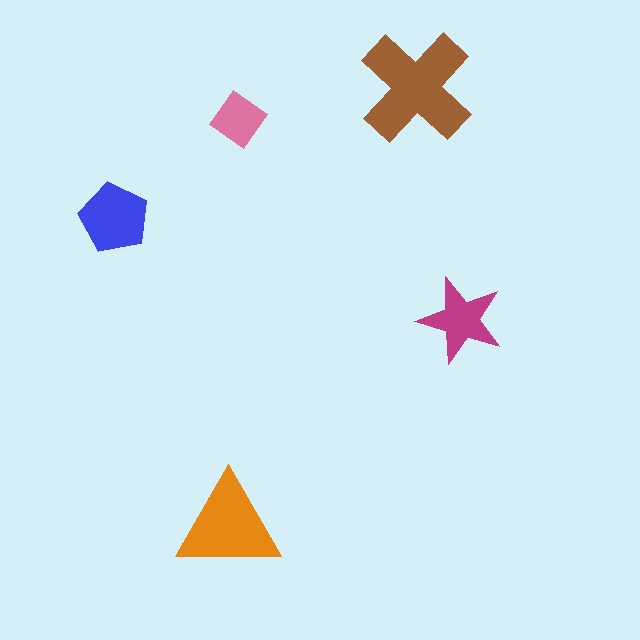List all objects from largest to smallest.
The brown cross, the orange triangle, the blue pentagon, the magenta star, the pink diamond.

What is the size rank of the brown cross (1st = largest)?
1st.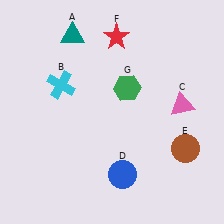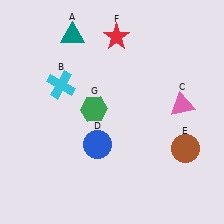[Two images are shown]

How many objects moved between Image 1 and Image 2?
2 objects moved between the two images.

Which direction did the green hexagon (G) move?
The green hexagon (G) moved left.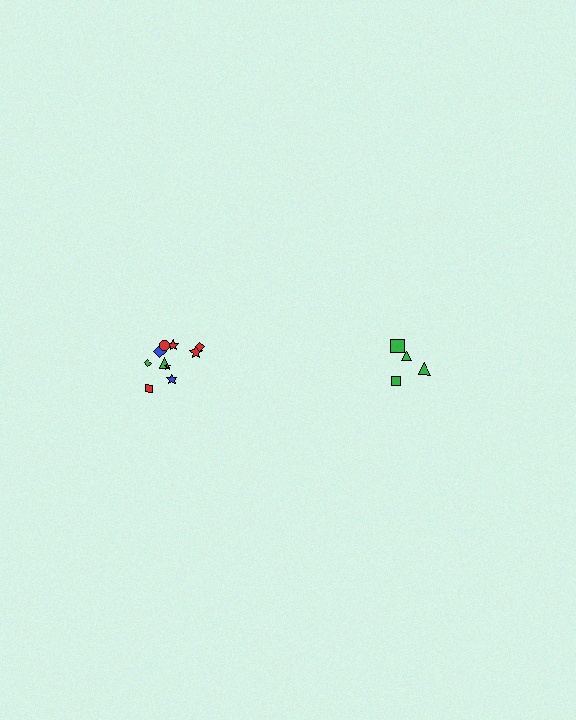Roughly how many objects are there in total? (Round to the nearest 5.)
Roughly 15 objects in total.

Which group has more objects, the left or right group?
The left group.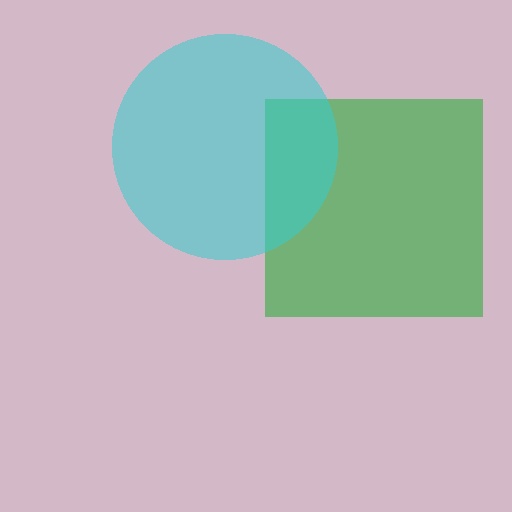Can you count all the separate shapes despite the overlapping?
Yes, there are 2 separate shapes.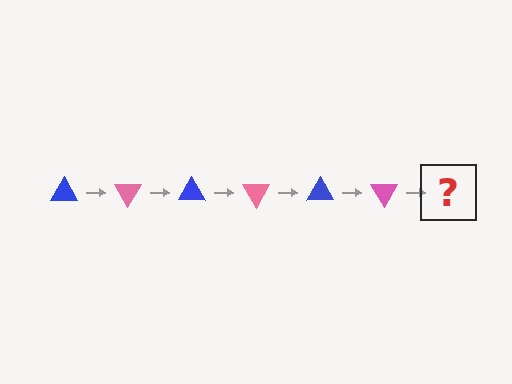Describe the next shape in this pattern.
It should be a blue triangle, rotated 360 degrees from the start.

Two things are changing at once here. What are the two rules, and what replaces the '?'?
The two rules are that it rotates 60 degrees each step and the color cycles through blue and pink. The '?' should be a blue triangle, rotated 360 degrees from the start.